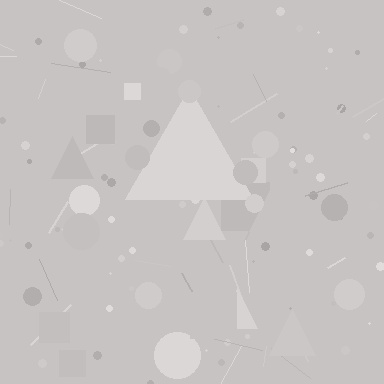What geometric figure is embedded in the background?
A triangle is embedded in the background.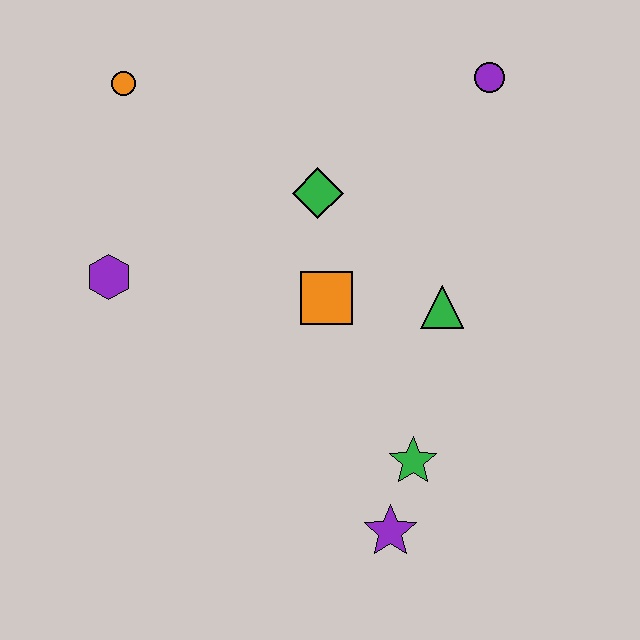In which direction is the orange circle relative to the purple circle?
The orange circle is to the left of the purple circle.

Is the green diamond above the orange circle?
No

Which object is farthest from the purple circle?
The purple star is farthest from the purple circle.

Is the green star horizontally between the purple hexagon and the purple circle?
Yes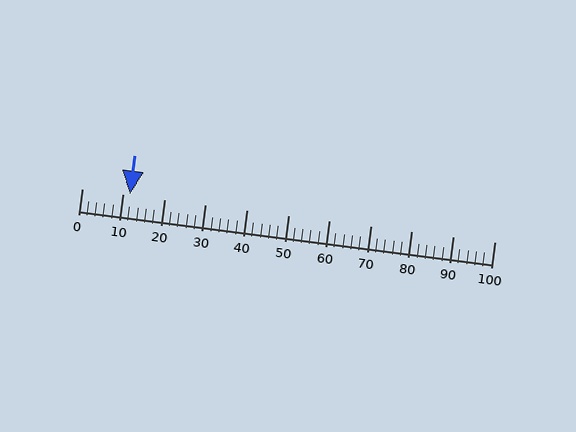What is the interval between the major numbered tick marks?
The major tick marks are spaced 10 units apart.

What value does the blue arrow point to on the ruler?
The blue arrow points to approximately 12.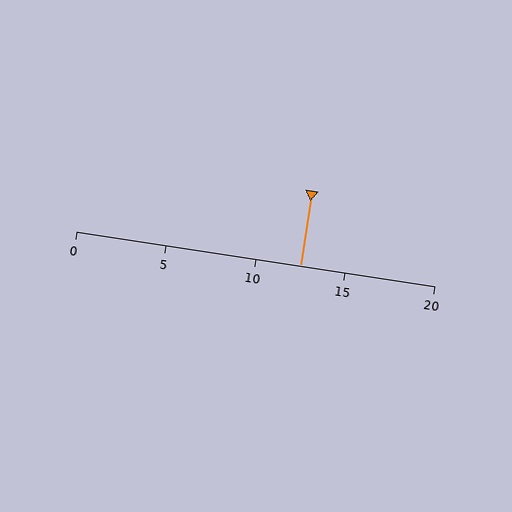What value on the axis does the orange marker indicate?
The marker indicates approximately 12.5.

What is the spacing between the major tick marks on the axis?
The major ticks are spaced 5 apart.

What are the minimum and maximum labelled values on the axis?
The axis runs from 0 to 20.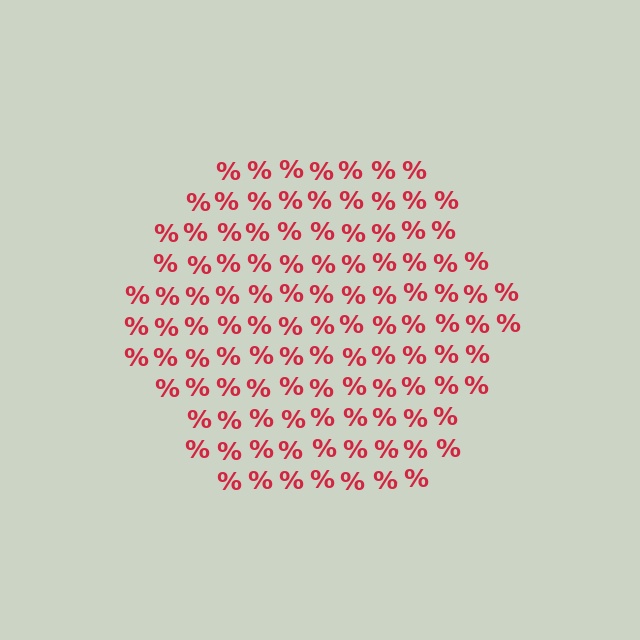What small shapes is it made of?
It is made of small percent signs.